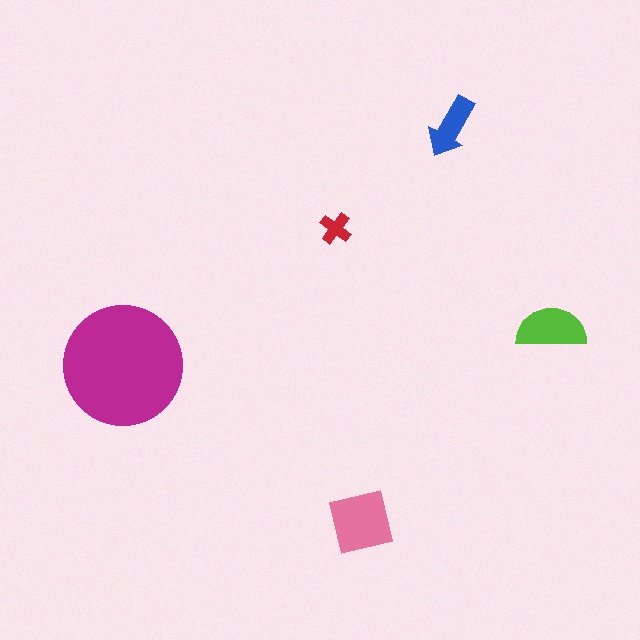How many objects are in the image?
There are 5 objects in the image.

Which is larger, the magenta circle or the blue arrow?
The magenta circle.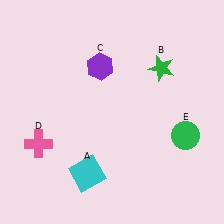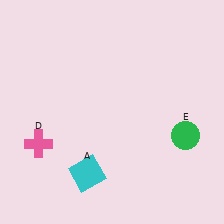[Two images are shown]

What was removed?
The green star (B), the purple hexagon (C) were removed in Image 2.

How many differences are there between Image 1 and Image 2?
There are 2 differences between the two images.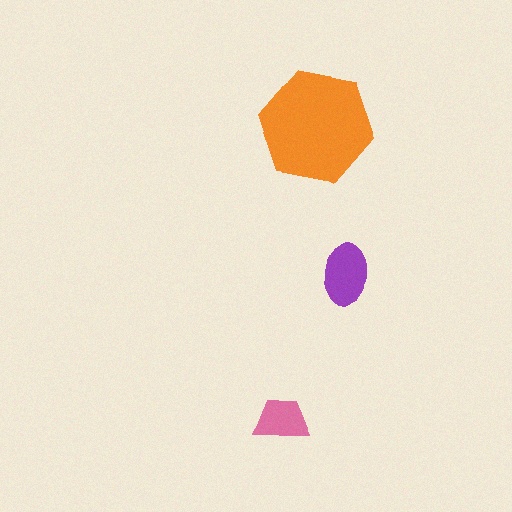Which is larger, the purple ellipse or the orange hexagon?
The orange hexagon.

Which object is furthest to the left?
The pink trapezoid is leftmost.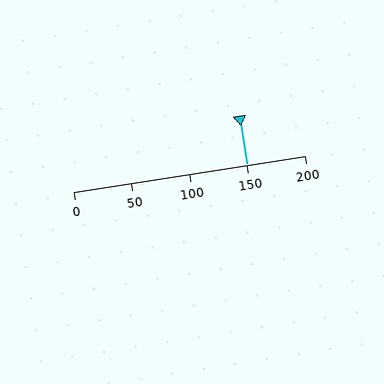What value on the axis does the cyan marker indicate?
The marker indicates approximately 150.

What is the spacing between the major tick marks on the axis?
The major ticks are spaced 50 apart.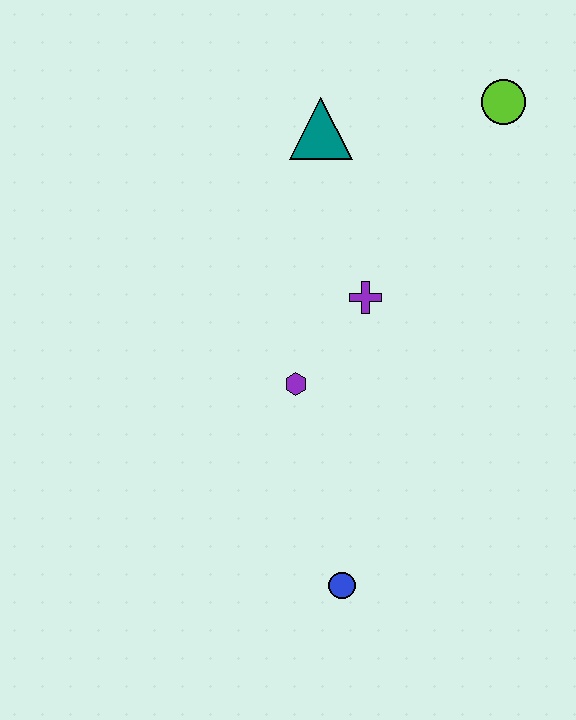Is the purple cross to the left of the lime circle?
Yes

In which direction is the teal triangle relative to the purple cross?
The teal triangle is above the purple cross.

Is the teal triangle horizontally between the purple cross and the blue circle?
No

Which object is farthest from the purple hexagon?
The lime circle is farthest from the purple hexagon.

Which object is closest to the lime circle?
The teal triangle is closest to the lime circle.